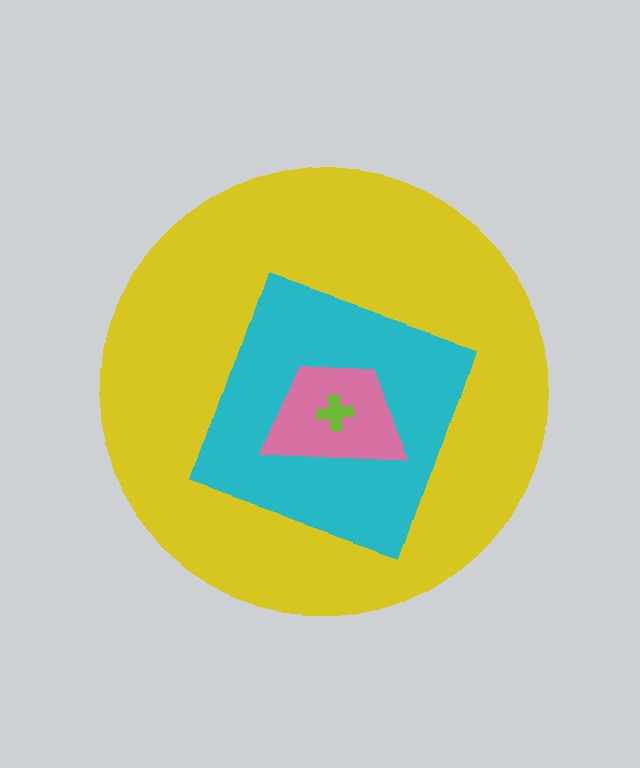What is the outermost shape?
The yellow circle.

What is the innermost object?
The lime cross.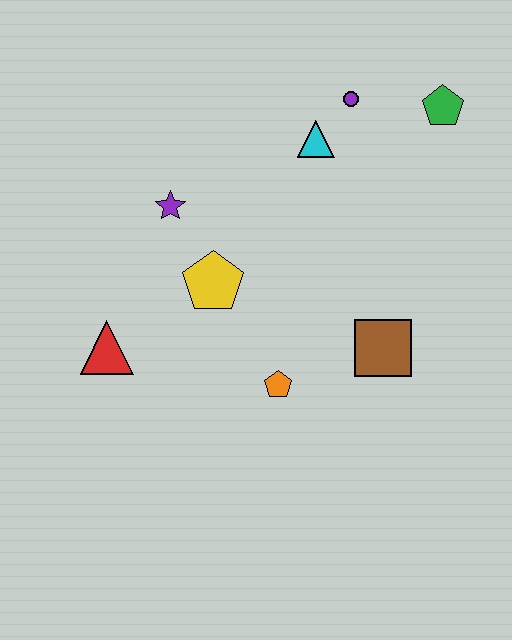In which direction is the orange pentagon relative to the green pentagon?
The orange pentagon is below the green pentagon.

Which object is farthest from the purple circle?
The red triangle is farthest from the purple circle.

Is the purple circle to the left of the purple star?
No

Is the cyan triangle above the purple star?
Yes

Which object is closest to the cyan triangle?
The purple circle is closest to the cyan triangle.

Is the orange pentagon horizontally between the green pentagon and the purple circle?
No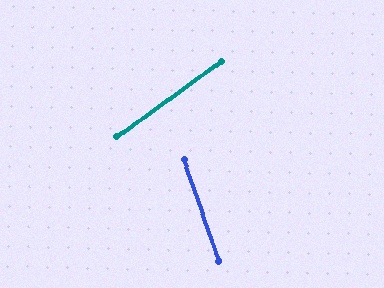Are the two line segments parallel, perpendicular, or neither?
Neither parallel nor perpendicular — they differ by about 73°.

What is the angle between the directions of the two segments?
Approximately 73 degrees.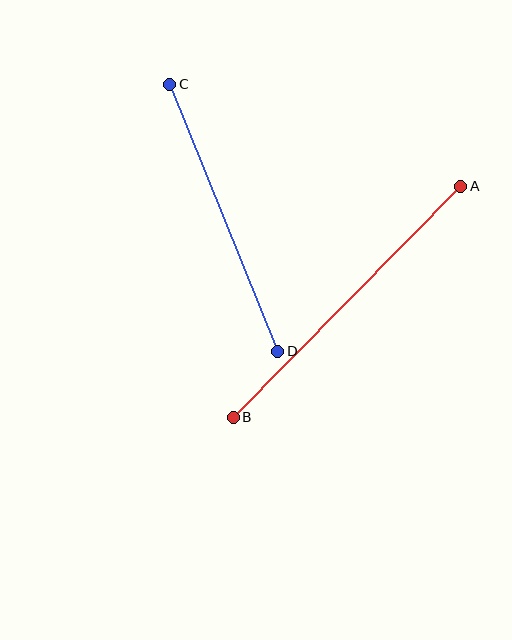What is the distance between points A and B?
The distance is approximately 324 pixels.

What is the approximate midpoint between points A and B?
The midpoint is at approximately (347, 302) pixels.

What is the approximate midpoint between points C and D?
The midpoint is at approximately (224, 218) pixels.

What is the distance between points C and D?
The distance is approximately 288 pixels.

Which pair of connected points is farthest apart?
Points A and B are farthest apart.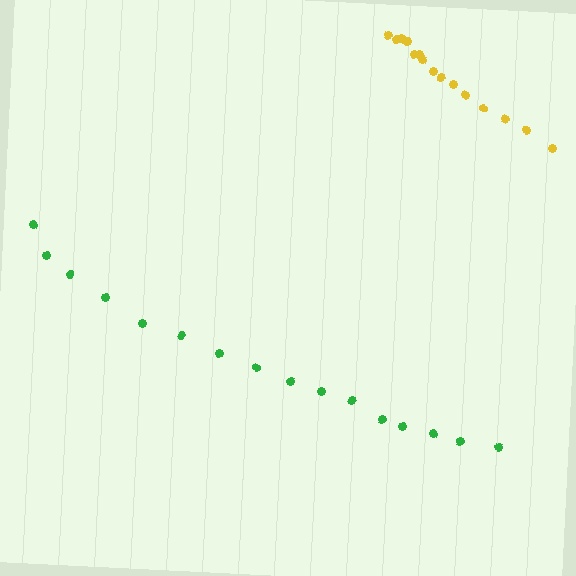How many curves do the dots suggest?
There are 2 distinct paths.